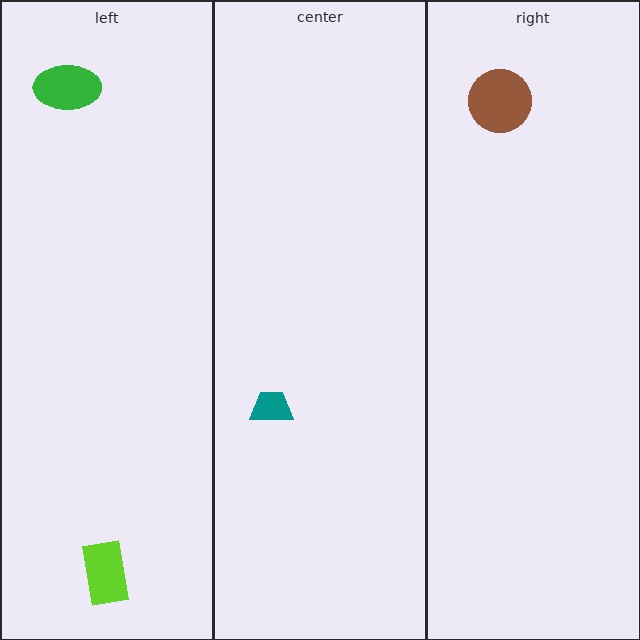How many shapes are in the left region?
2.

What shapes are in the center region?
The teal trapezoid.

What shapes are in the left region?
The lime rectangle, the green ellipse.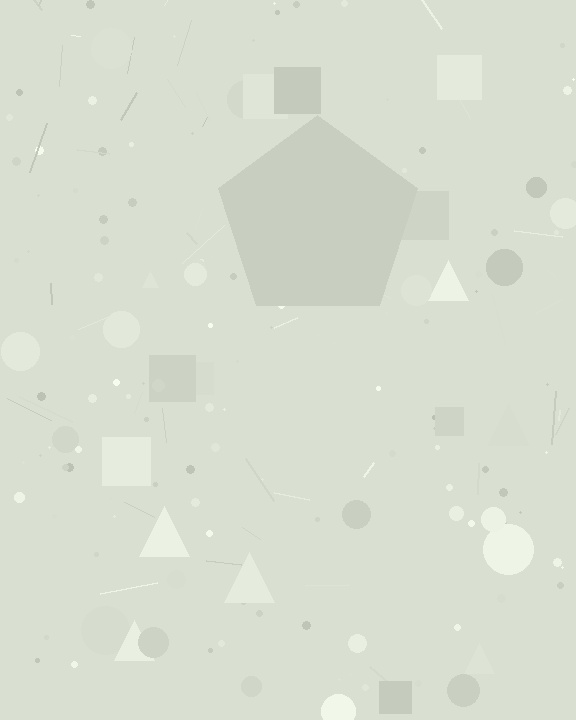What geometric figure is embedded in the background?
A pentagon is embedded in the background.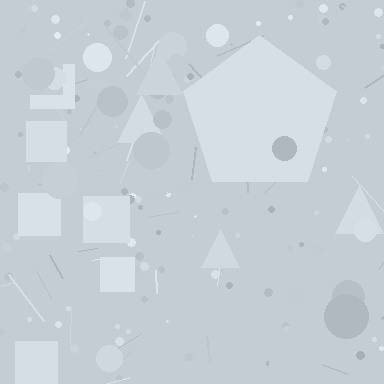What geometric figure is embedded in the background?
A pentagon is embedded in the background.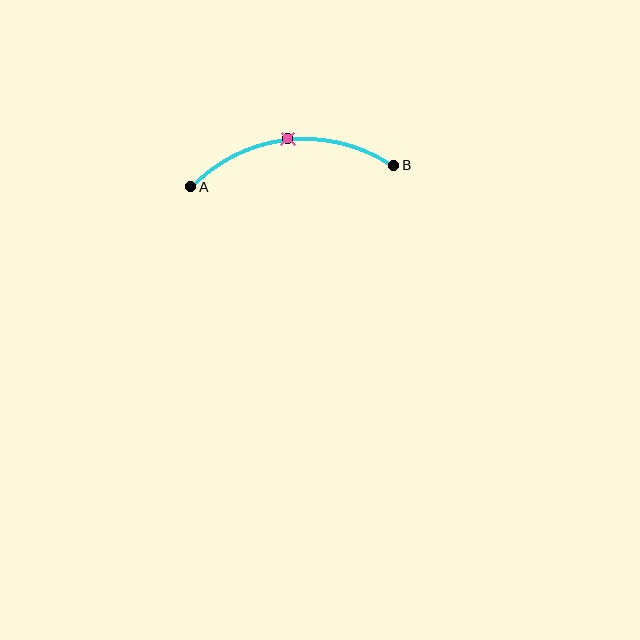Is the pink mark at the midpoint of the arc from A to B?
Yes. The pink mark lies on the arc at equal arc-length from both A and B — it is the arc midpoint.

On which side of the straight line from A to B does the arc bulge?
The arc bulges above the straight line connecting A and B.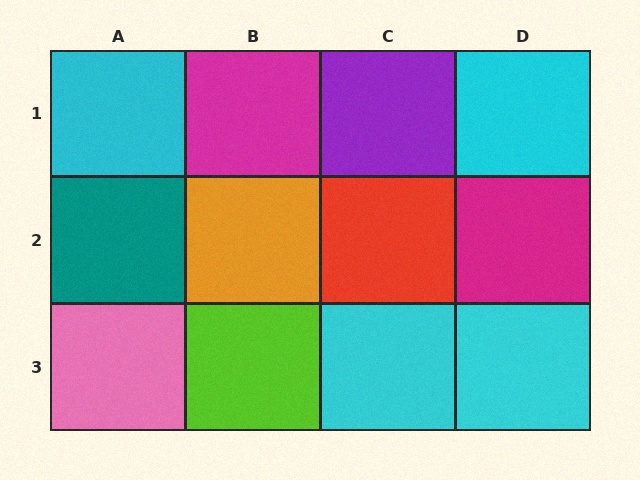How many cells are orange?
1 cell is orange.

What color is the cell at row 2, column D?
Magenta.